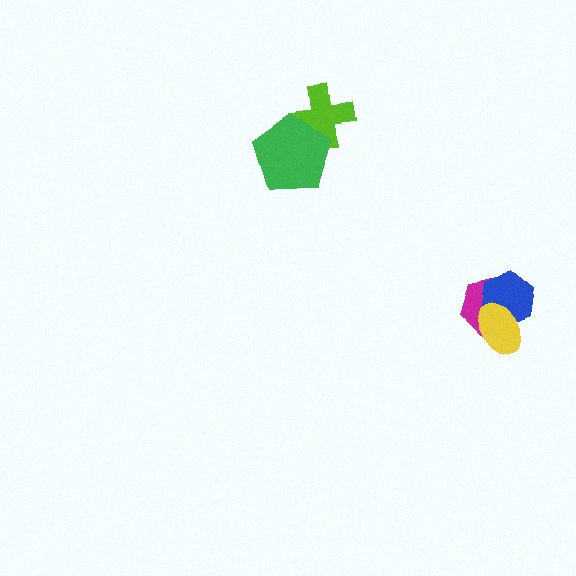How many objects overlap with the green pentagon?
1 object overlaps with the green pentagon.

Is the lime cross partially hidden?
Yes, it is partially covered by another shape.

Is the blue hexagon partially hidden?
Yes, it is partially covered by another shape.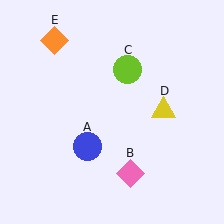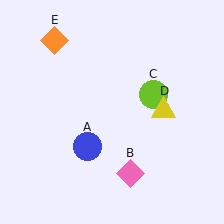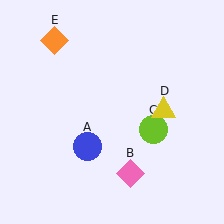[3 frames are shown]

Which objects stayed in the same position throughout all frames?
Blue circle (object A) and pink diamond (object B) and yellow triangle (object D) and orange diamond (object E) remained stationary.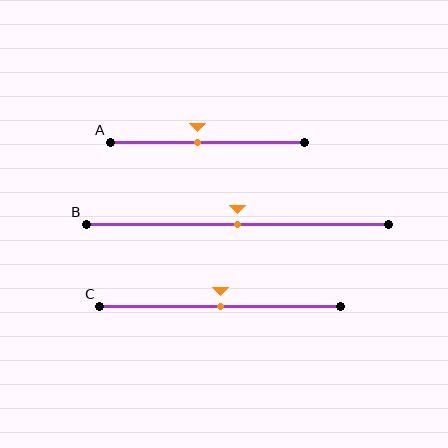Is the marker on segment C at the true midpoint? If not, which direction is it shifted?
Yes, the marker on segment C is at the true midpoint.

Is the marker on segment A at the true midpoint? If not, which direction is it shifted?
No, the marker on segment A is shifted to the left by about 5% of the segment length.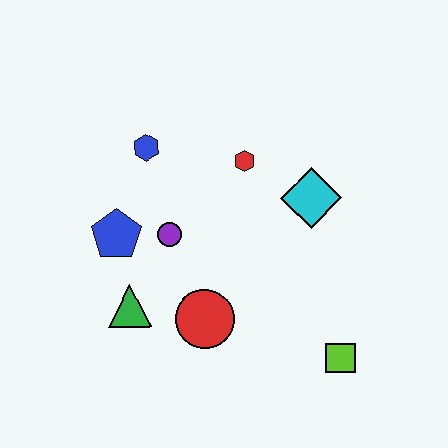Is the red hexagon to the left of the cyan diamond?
Yes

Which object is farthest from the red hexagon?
The lime square is farthest from the red hexagon.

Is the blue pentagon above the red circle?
Yes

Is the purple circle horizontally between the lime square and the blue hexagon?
Yes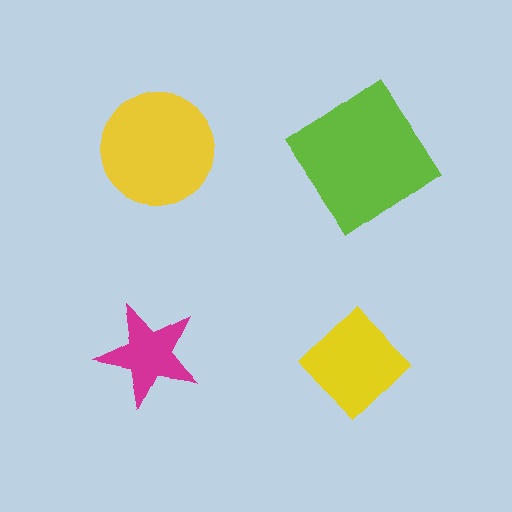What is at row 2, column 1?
A magenta star.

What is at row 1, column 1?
A yellow circle.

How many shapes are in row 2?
2 shapes.